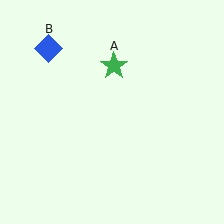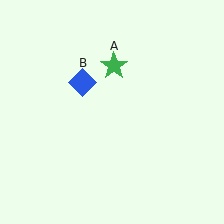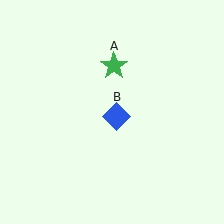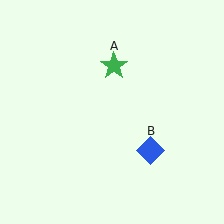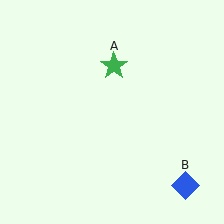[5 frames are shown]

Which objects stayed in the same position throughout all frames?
Green star (object A) remained stationary.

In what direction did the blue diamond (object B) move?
The blue diamond (object B) moved down and to the right.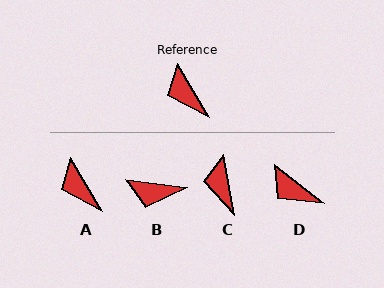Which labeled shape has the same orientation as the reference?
A.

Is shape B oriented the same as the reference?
No, it is off by about 52 degrees.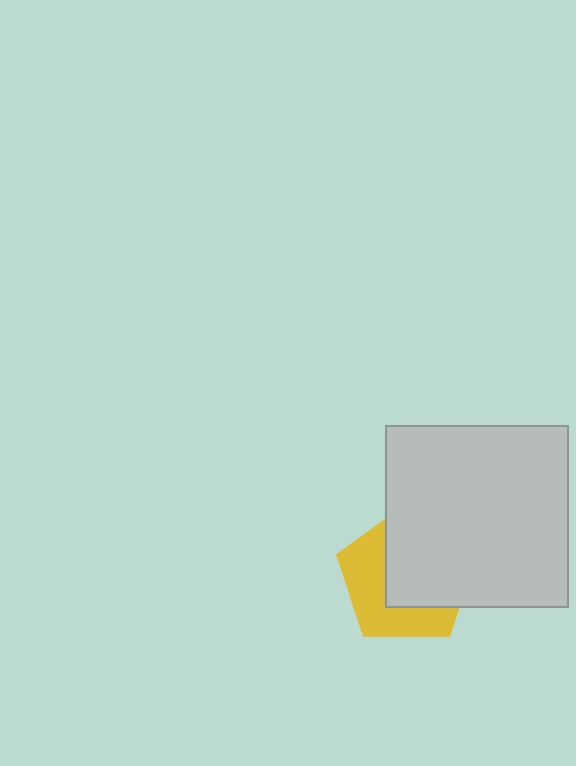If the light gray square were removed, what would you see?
You would see the complete yellow pentagon.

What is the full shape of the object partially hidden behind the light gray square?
The partially hidden object is a yellow pentagon.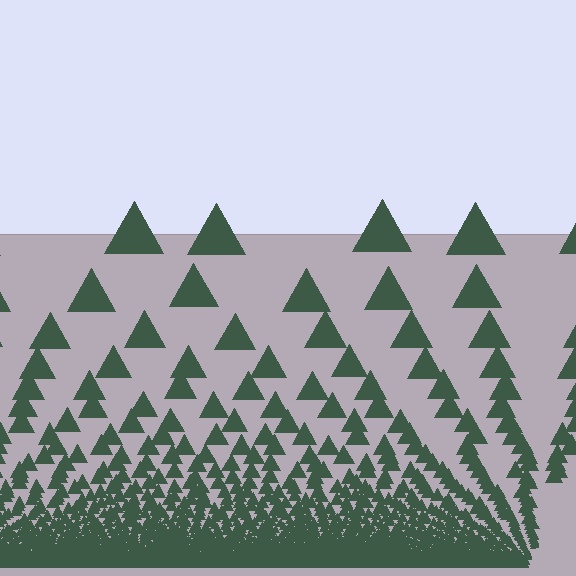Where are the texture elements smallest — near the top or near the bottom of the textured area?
Near the bottom.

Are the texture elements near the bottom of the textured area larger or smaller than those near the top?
Smaller. The gradient is inverted — elements near the bottom are smaller and denser.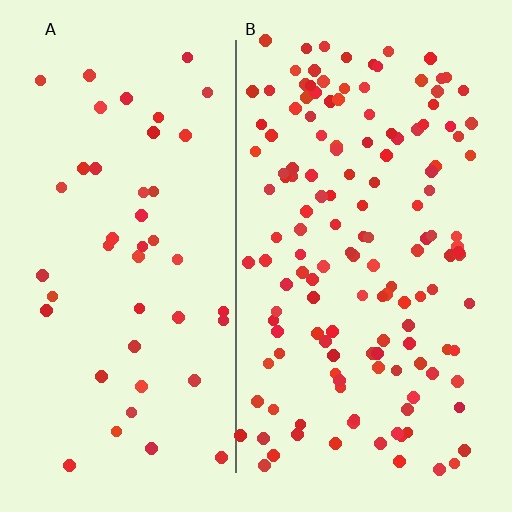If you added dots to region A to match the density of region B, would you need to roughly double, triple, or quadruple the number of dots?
Approximately triple.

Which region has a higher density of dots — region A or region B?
B (the right).